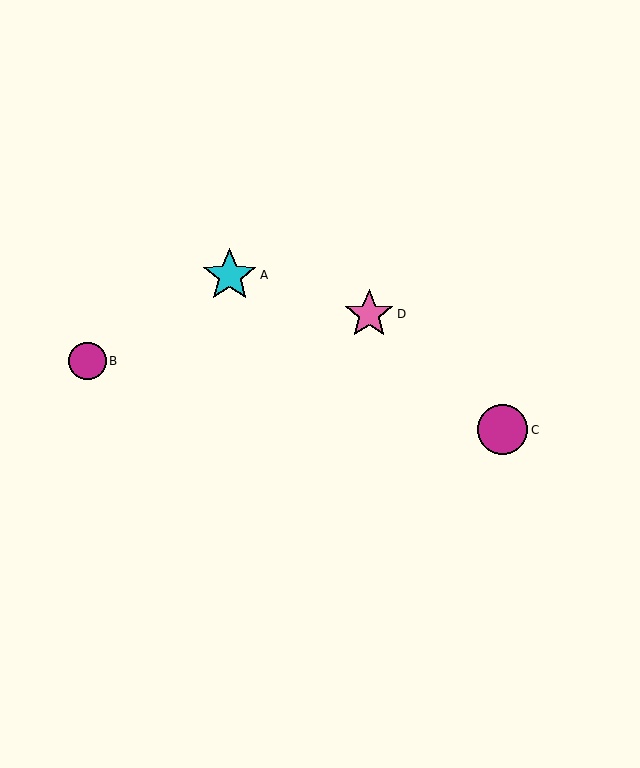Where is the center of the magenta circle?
The center of the magenta circle is at (87, 361).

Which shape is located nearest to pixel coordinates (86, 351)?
The magenta circle (labeled B) at (87, 361) is nearest to that location.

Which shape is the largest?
The cyan star (labeled A) is the largest.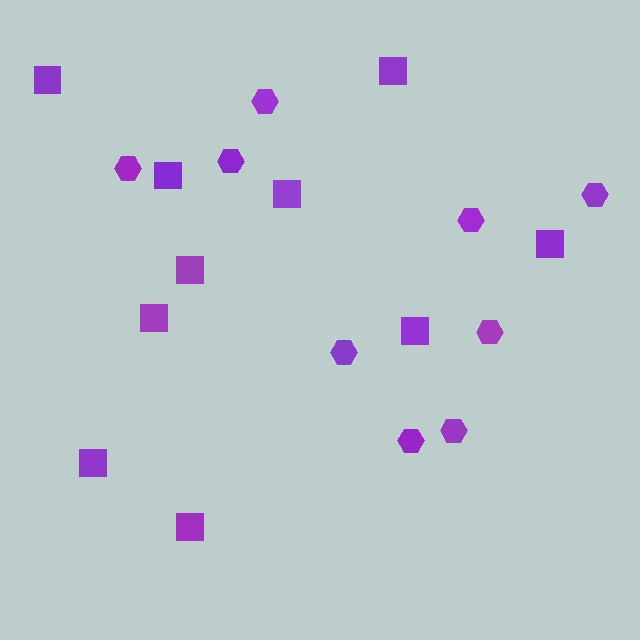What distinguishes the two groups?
There are 2 groups: one group of squares (10) and one group of hexagons (9).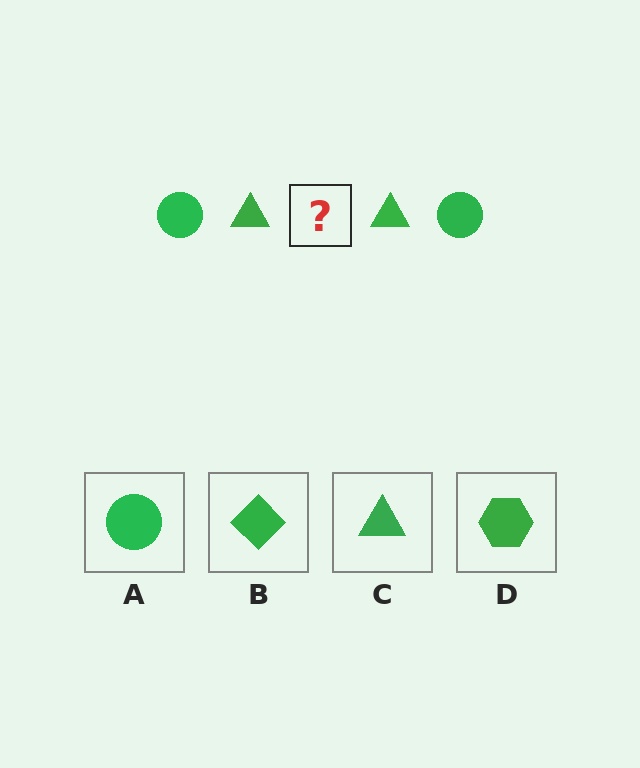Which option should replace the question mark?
Option A.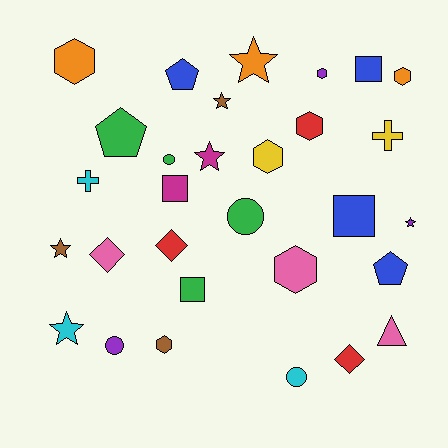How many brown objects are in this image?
There are 3 brown objects.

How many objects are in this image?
There are 30 objects.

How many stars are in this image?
There are 6 stars.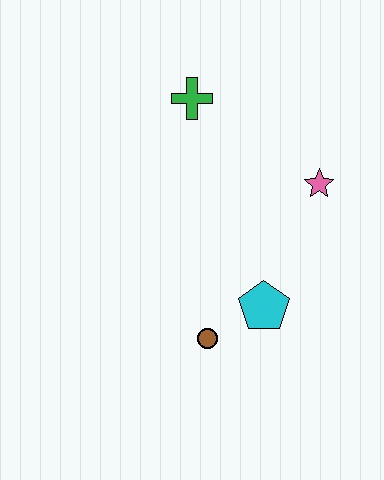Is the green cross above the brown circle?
Yes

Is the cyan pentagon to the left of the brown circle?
No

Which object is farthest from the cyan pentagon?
The green cross is farthest from the cyan pentagon.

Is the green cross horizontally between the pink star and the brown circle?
No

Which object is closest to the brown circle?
The cyan pentagon is closest to the brown circle.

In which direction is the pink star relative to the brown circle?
The pink star is above the brown circle.